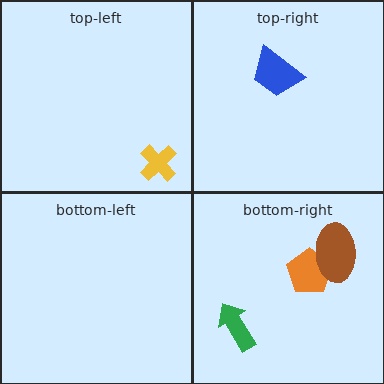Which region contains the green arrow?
The bottom-right region.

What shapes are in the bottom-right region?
The orange pentagon, the brown ellipse, the green arrow.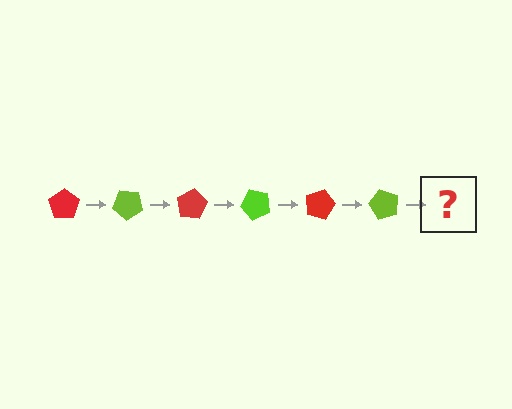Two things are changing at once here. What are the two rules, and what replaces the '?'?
The two rules are that it rotates 40 degrees each step and the color cycles through red and lime. The '?' should be a red pentagon, rotated 240 degrees from the start.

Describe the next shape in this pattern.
It should be a red pentagon, rotated 240 degrees from the start.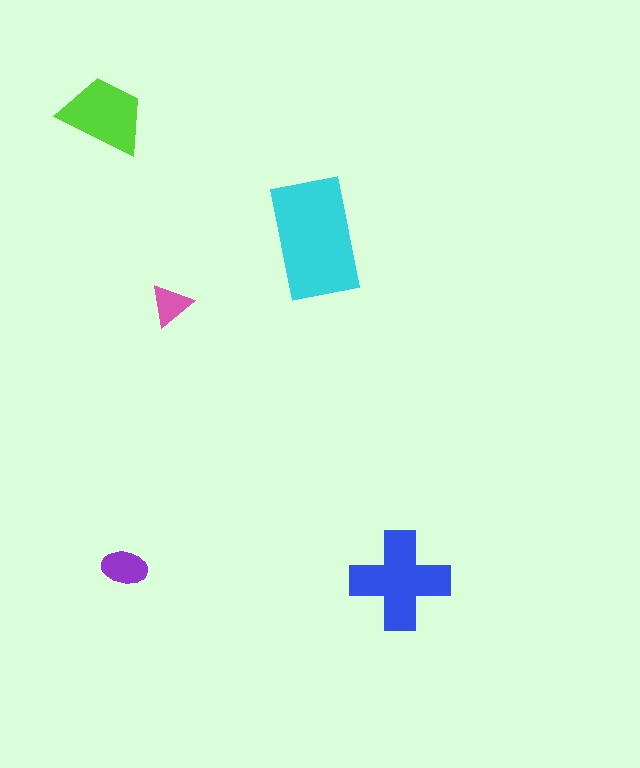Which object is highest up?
The lime trapezoid is topmost.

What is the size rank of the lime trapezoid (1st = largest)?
3rd.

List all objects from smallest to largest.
The pink triangle, the purple ellipse, the lime trapezoid, the blue cross, the cyan rectangle.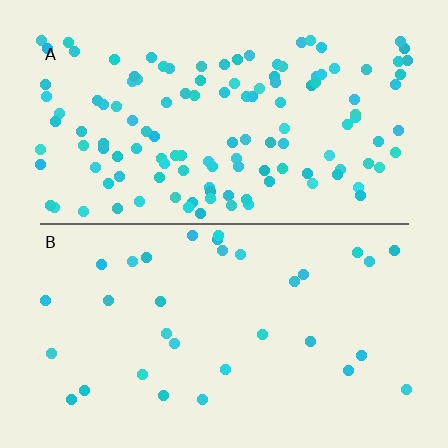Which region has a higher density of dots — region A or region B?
A (the top).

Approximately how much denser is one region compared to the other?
Approximately 3.9× — region A over region B.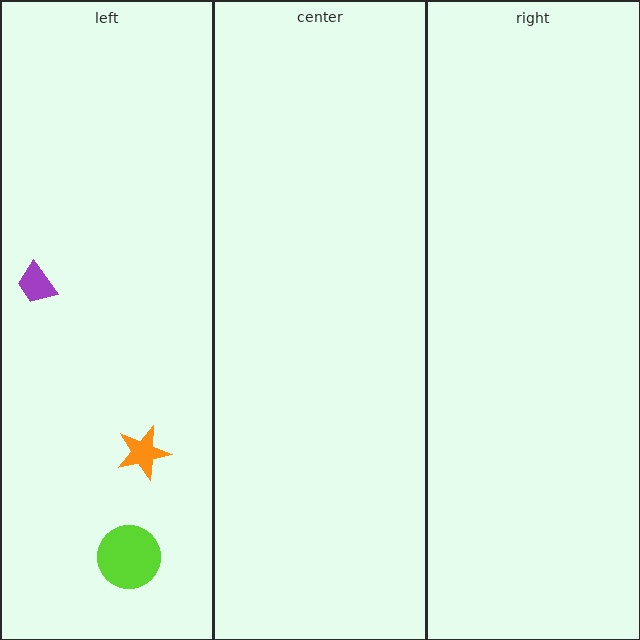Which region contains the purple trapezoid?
The left region.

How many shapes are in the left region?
3.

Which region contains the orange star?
The left region.